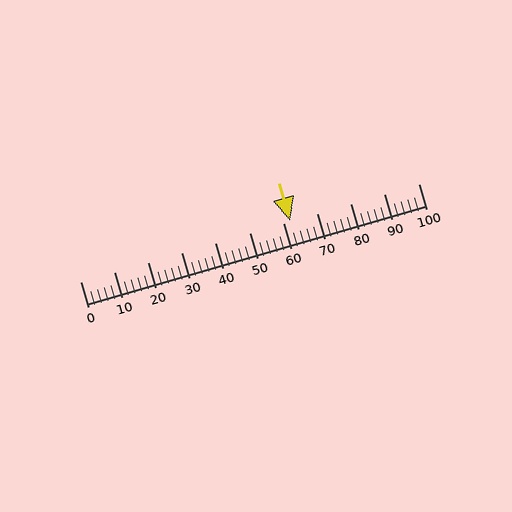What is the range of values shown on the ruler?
The ruler shows values from 0 to 100.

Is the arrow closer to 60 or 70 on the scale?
The arrow is closer to 60.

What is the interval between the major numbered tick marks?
The major tick marks are spaced 10 units apart.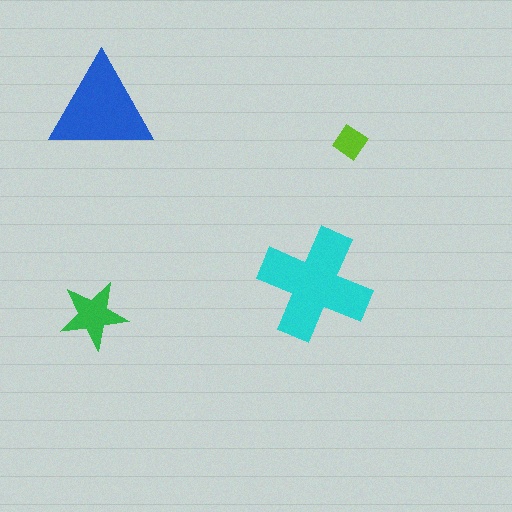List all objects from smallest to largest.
The lime diamond, the green star, the blue triangle, the cyan cross.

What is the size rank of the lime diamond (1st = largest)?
4th.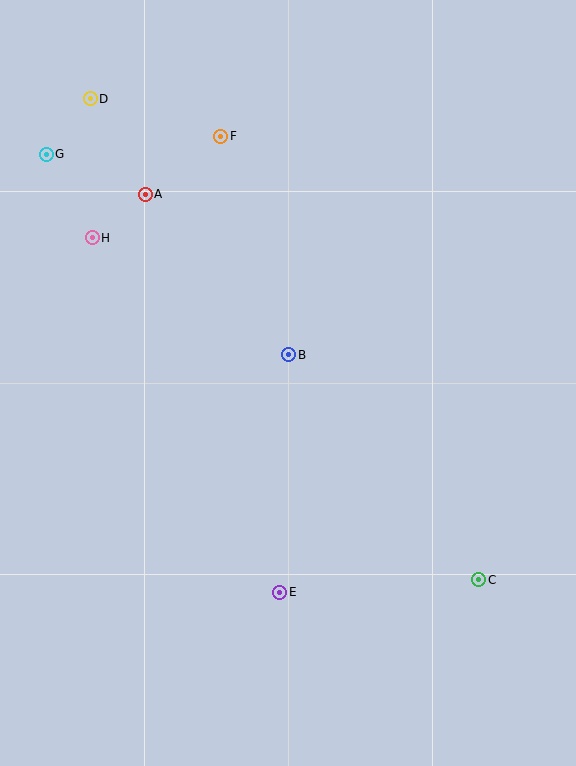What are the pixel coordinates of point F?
Point F is at (221, 136).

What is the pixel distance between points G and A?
The distance between G and A is 107 pixels.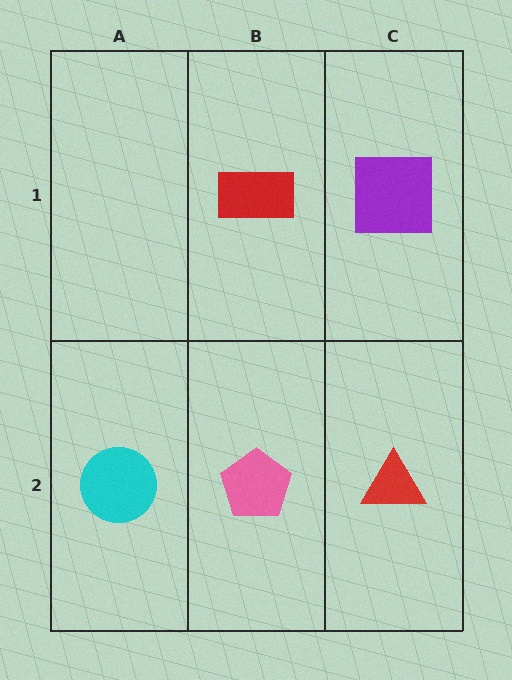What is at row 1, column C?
A purple square.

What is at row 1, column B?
A red rectangle.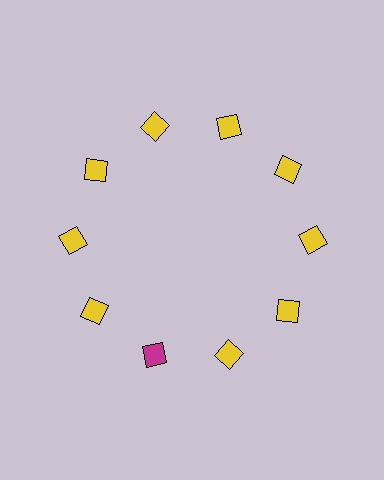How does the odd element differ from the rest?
It has a different color: magenta instead of yellow.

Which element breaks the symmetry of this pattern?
The magenta square at roughly the 7 o'clock position breaks the symmetry. All other shapes are yellow squares.